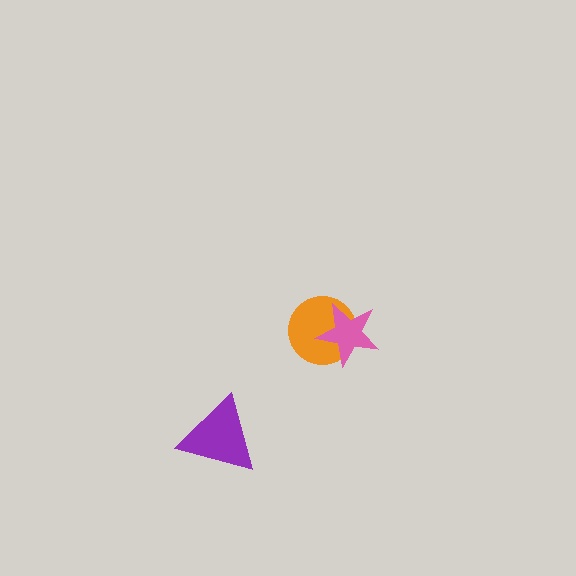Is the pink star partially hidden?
No, no other shape covers it.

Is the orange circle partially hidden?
Yes, it is partially covered by another shape.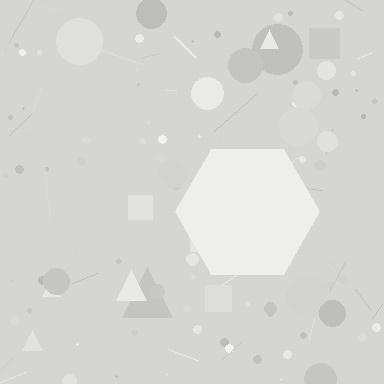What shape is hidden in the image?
A hexagon is hidden in the image.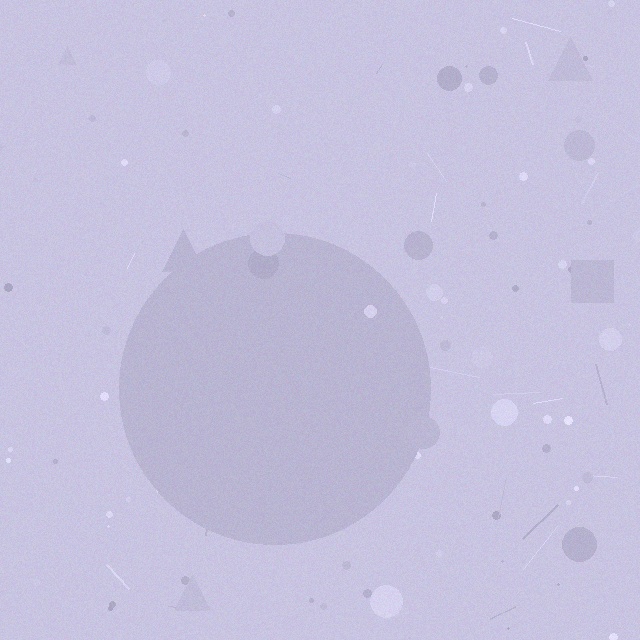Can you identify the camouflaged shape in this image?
The camouflaged shape is a circle.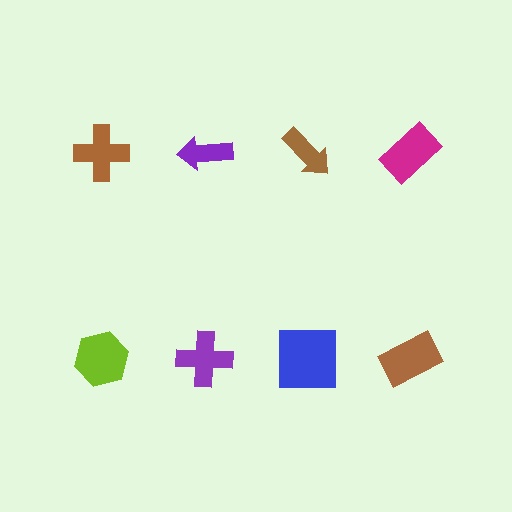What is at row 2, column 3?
A blue square.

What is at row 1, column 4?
A magenta rectangle.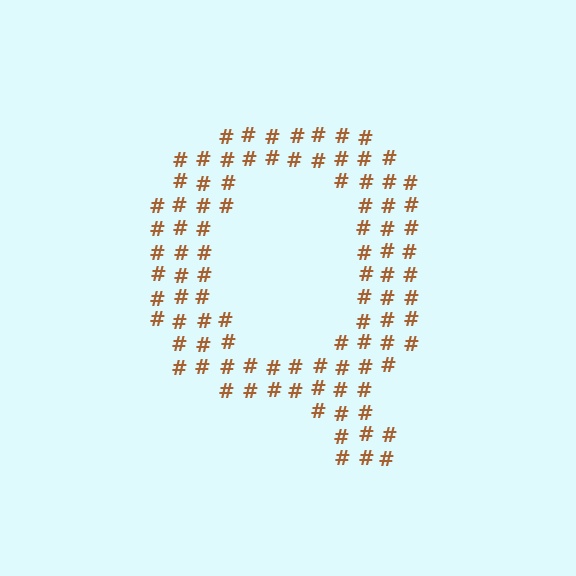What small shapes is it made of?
It is made of small hash symbols.